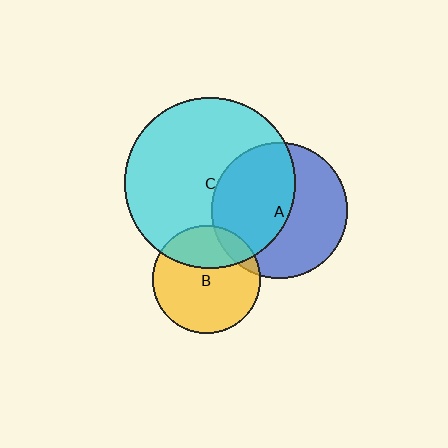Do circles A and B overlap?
Yes.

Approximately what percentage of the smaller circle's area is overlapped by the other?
Approximately 10%.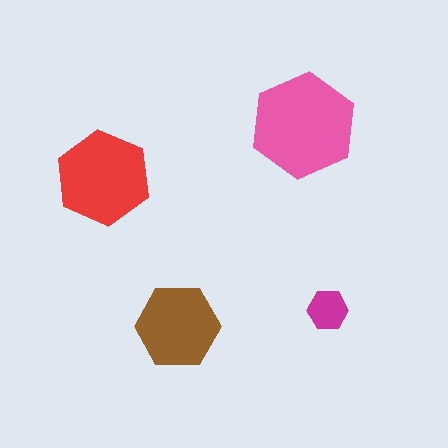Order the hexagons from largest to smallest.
the pink one, the red one, the brown one, the magenta one.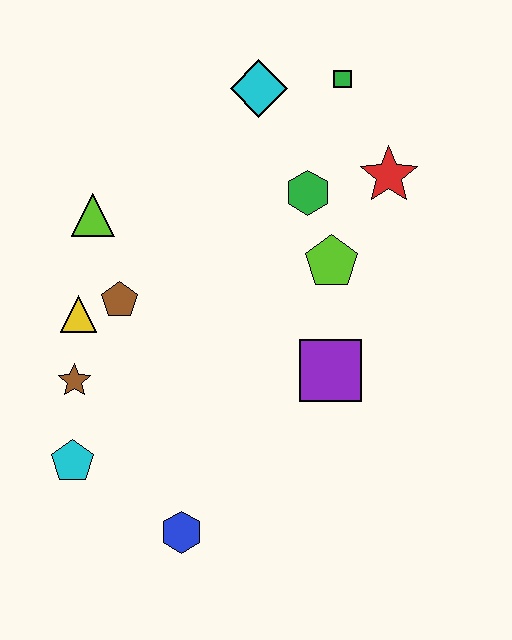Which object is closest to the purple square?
The lime pentagon is closest to the purple square.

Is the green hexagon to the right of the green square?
No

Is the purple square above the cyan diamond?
No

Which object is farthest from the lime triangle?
The blue hexagon is farthest from the lime triangle.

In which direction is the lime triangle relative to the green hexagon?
The lime triangle is to the left of the green hexagon.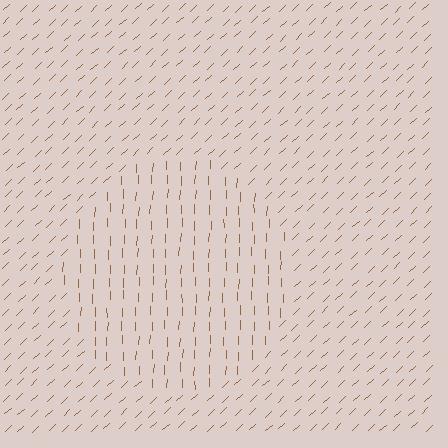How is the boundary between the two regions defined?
The boundary is defined purely by a change in line orientation (approximately 45 degrees difference). All lines are the same color and thickness.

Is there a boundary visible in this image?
Yes, there is a texture boundary formed by a change in line orientation.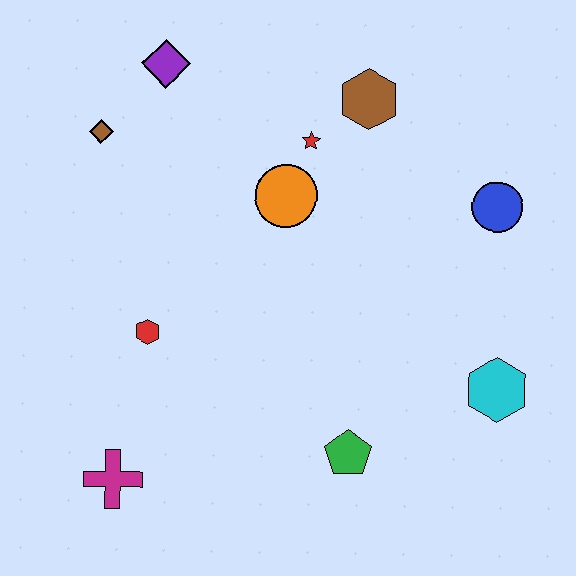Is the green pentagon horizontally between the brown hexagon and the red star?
Yes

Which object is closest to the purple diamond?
The brown diamond is closest to the purple diamond.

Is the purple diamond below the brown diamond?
No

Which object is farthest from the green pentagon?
The purple diamond is farthest from the green pentagon.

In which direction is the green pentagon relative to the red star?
The green pentagon is below the red star.